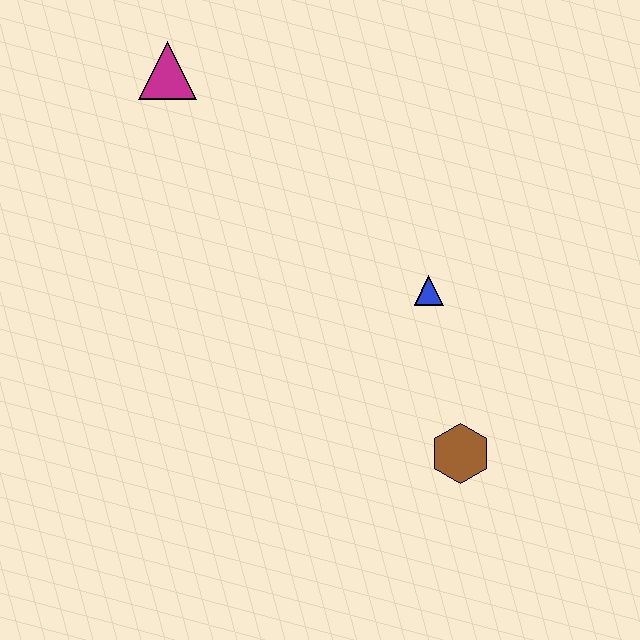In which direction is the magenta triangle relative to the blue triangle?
The magenta triangle is to the left of the blue triangle.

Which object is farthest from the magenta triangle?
The brown hexagon is farthest from the magenta triangle.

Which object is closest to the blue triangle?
The brown hexagon is closest to the blue triangle.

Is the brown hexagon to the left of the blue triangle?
No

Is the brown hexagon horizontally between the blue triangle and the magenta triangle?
No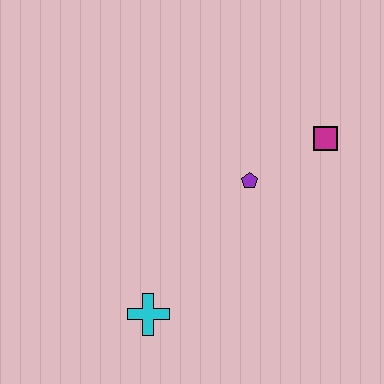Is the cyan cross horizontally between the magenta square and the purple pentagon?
No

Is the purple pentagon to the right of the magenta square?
No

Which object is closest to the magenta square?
The purple pentagon is closest to the magenta square.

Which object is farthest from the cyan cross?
The magenta square is farthest from the cyan cross.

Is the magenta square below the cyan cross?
No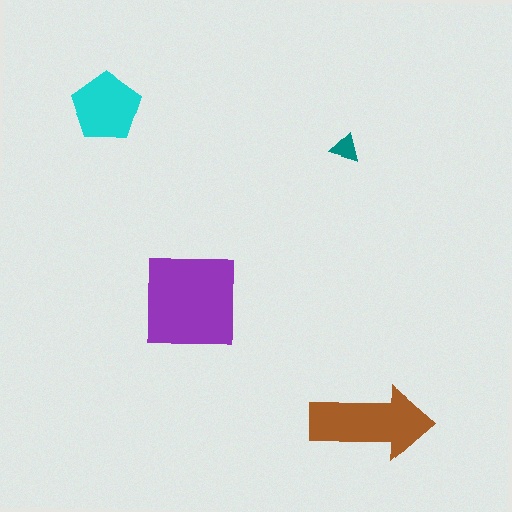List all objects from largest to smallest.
The purple square, the brown arrow, the cyan pentagon, the teal triangle.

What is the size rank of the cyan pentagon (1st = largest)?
3rd.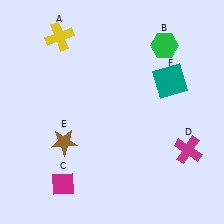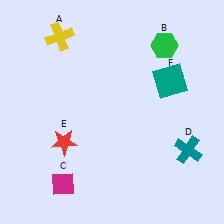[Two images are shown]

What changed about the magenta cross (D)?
In Image 1, D is magenta. In Image 2, it changed to teal.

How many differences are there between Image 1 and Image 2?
There are 2 differences between the two images.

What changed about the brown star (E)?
In Image 1, E is brown. In Image 2, it changed to red.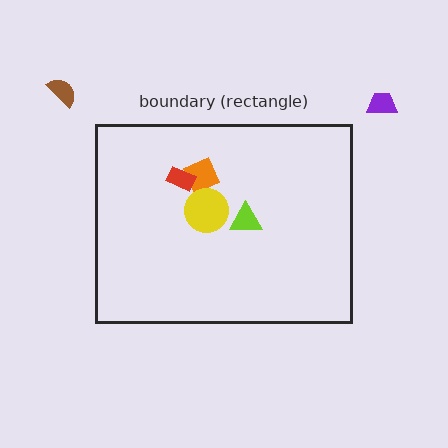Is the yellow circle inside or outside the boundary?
Inside.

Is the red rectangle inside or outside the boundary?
Inside.